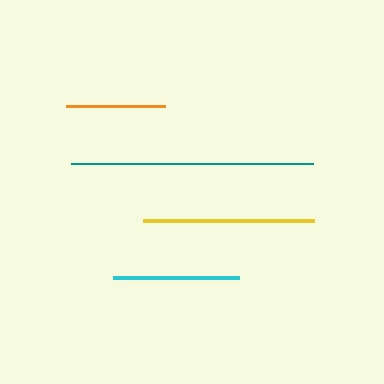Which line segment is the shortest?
The orange line is the shortest at approximately 99 pixels.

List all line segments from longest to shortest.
From longest to shortest: teal, yellow, cyan, orange.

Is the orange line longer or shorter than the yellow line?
The yellow line is longer than the orange line.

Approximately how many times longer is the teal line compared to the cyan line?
The teal line is approximately 1.9 times the length of the cyan line.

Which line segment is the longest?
The teal line is the longest at approximately 242 pixels.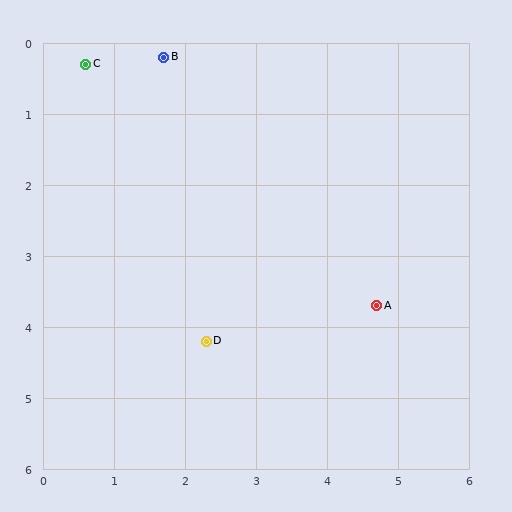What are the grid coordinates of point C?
Point C is at approximately (0.6, 0.3).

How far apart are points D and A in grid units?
Points D and A are about 2.5 grid units apart.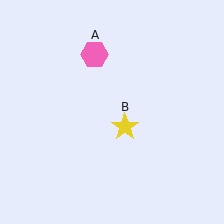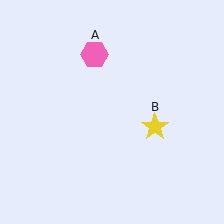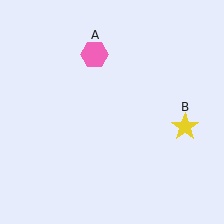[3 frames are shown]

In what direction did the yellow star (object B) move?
The yellow star (object B) moved right.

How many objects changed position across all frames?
1 object changed position: yellow star (object B).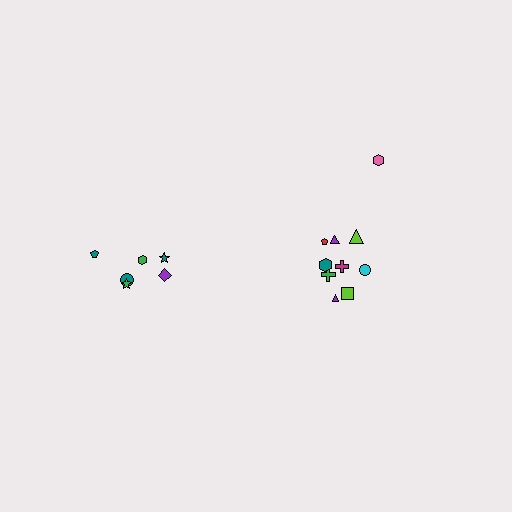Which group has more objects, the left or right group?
The right group.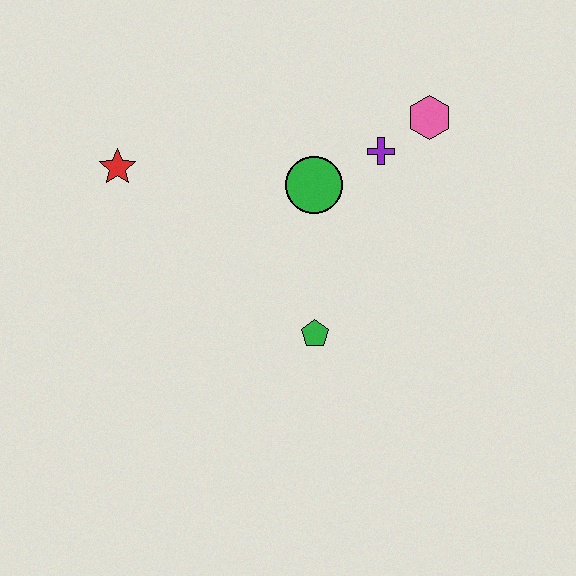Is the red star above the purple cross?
No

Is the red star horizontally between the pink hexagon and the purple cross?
No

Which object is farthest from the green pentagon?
The red star is farthest from the green pentagon.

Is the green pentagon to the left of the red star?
No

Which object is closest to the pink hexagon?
The purple cross is closest to the pink hexagon.